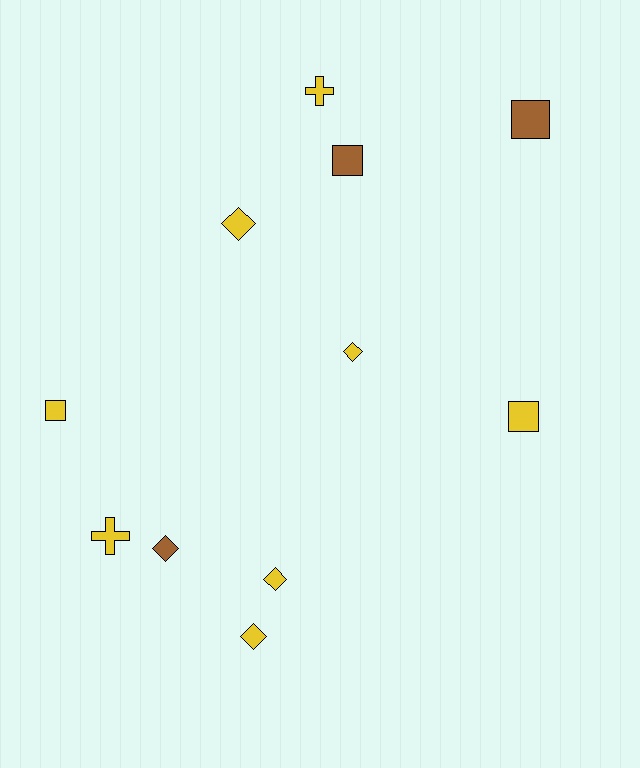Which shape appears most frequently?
Diamond, with 5 objects.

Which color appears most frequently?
Yellow, with 8 objects.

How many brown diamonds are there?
There is 1 brown diamond.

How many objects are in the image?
There are 11 objects.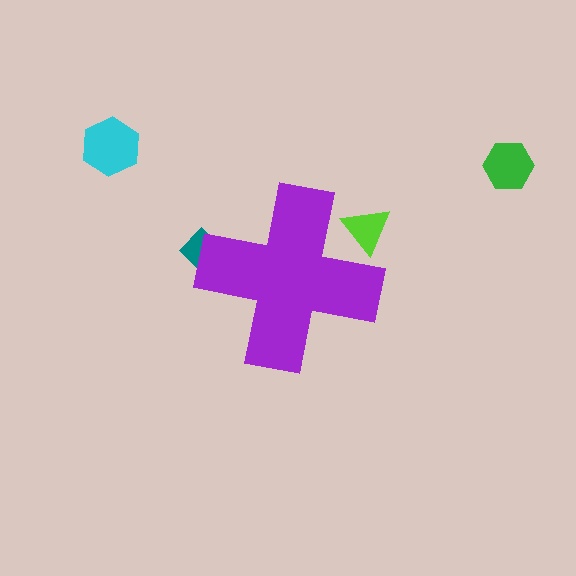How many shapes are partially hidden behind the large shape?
2 shapes are partially hidden.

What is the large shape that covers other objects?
A purple cross.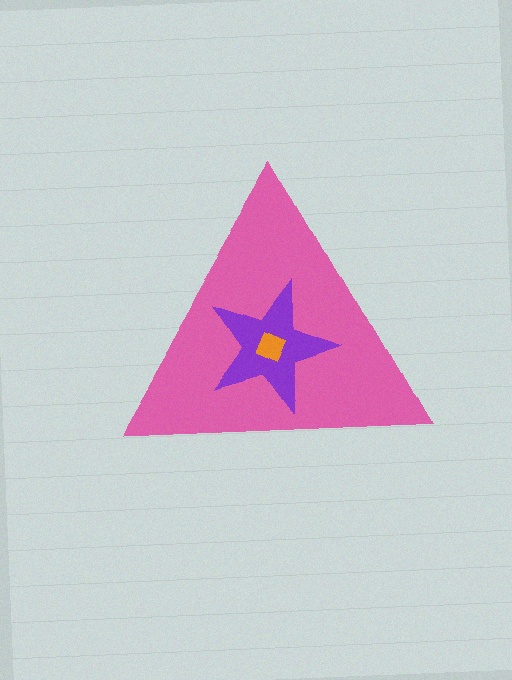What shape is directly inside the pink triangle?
The purple star.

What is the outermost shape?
The pink triangle.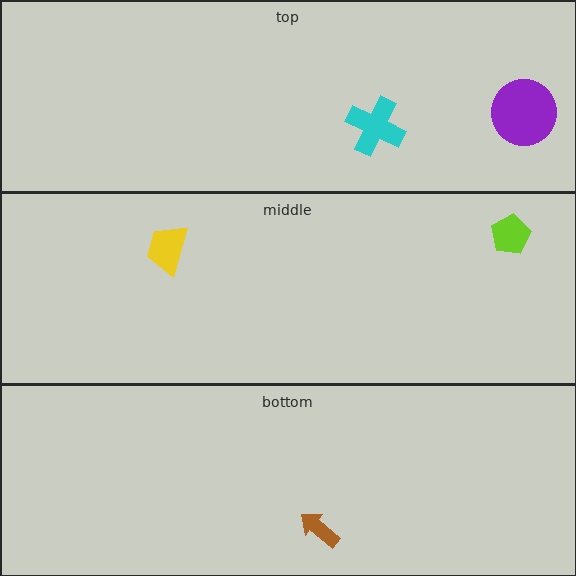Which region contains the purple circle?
The top region.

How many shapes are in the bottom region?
1.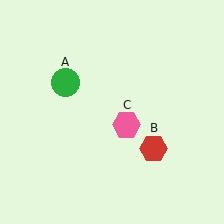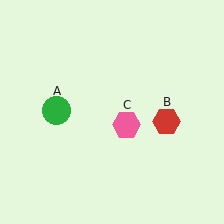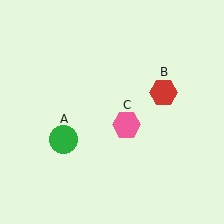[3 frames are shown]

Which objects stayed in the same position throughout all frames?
Pink hexagon (object C) remained stationary.